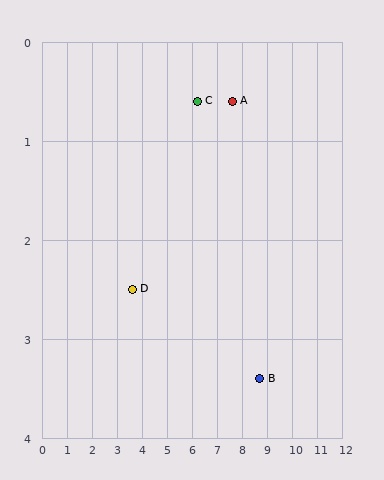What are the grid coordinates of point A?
Point A is at approximately (7.6, 0.6).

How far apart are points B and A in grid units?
Points B and A are about 3.0 grid units apart.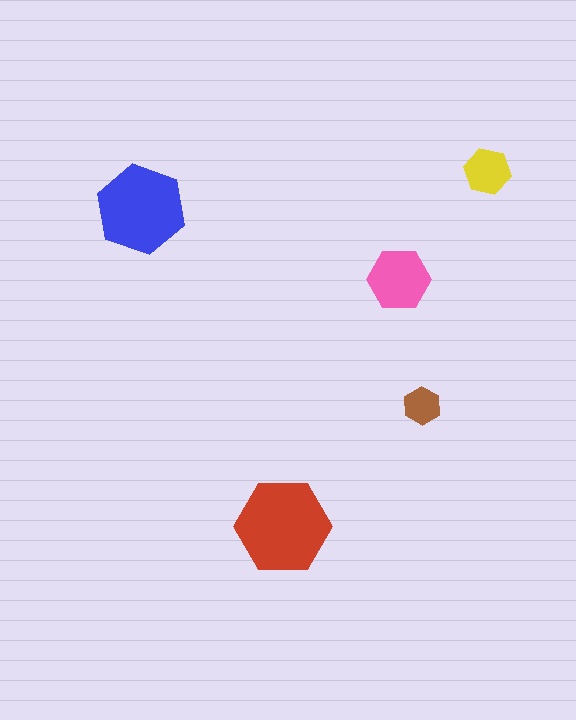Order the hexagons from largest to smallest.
the red one, the blue one, the pink one, the yellow one, the brown one.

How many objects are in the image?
There are 5 objects in the image.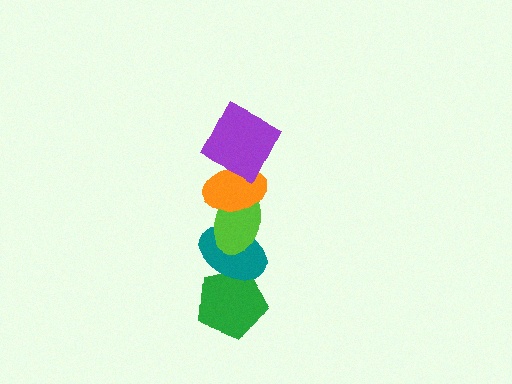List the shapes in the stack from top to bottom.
From top to bottom: the purple square, the orange ellipse, the lime ellipse, the teal ellipse, the green pentagon.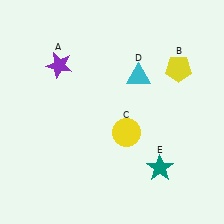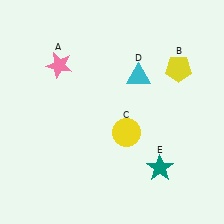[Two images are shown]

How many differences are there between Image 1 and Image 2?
There is 1 difference between the two images.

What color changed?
The star (A) changed from purple in Image 1 to pink in Image 2.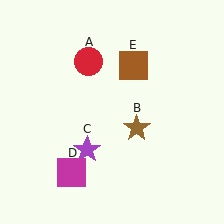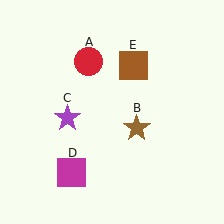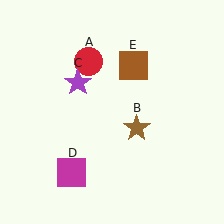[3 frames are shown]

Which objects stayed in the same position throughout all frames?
Red circle (object A) and brown star (object B) and magenta square (object D) and brown square (object E) remained stationary.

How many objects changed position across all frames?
1 object changed position: purple star (object C).